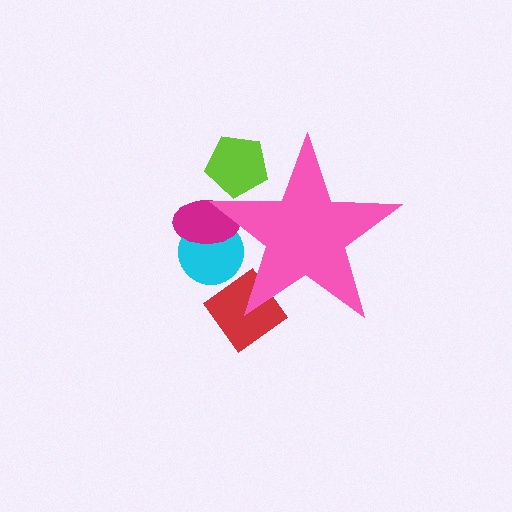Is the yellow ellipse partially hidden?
Yes, the yellow ellipse is partially hidden behind the pink star.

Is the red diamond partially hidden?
Yes, the red diamond is partially hidden behind the pink star.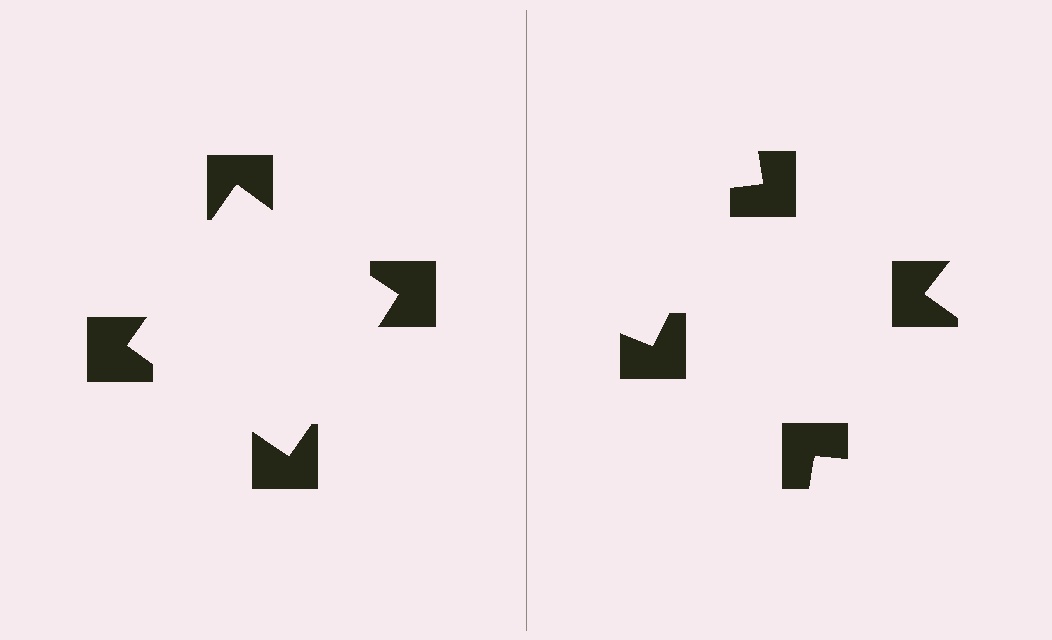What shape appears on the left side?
An illusory square.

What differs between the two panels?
The notched squares are positioned identically on both sides; only the wedge orientations differ. On the left they align to a square; on the right they are misaligned.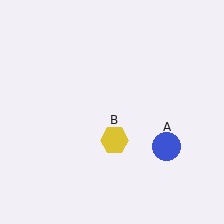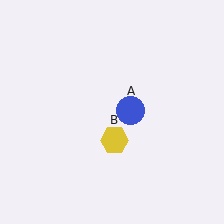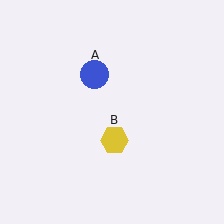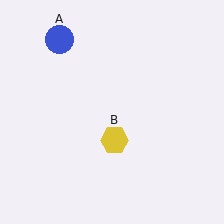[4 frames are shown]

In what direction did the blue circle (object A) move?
The blue circle (object A) moved up and to the left.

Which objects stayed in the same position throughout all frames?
Yellow hexagon (object B) remained stationary.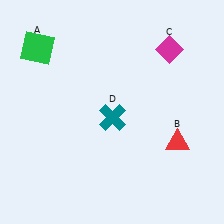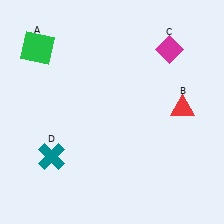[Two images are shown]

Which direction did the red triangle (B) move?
The red triangle (B) moved up.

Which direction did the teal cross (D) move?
The teal cross (D) moved left.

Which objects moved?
The objects that moved are: the red triangle (B), the teal cross (D).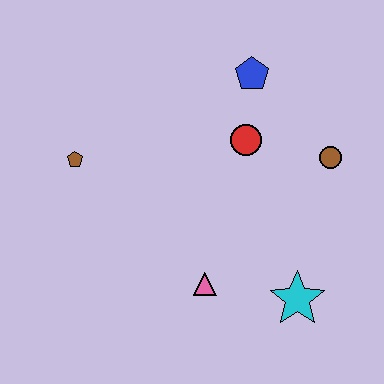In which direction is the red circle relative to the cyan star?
The red circle is above the cyan star.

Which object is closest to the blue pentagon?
The red circle is closest to the blue pentagon.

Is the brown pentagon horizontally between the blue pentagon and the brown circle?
No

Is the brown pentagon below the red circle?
Yes